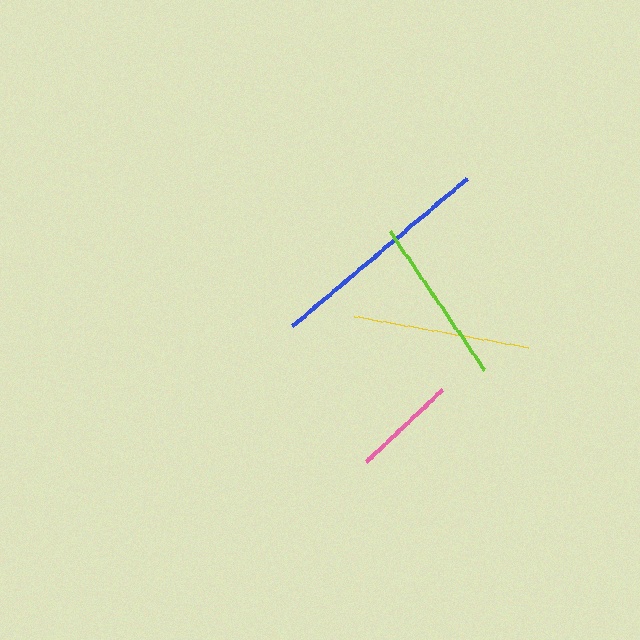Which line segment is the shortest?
The pink line is the shortest at approximately 105 pixels.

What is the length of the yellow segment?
The yellow segment is approximately 177 pixels long.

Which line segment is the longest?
The blue line is the longest at approximately 228 pixels.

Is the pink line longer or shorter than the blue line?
The blue line is longer than the pink line.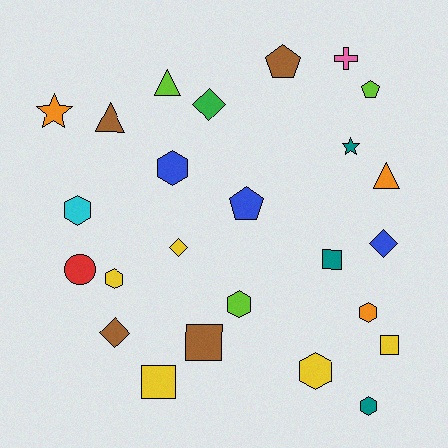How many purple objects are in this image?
There are no purple objects.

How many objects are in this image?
There are 25 objects.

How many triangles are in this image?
There are 3 triangles.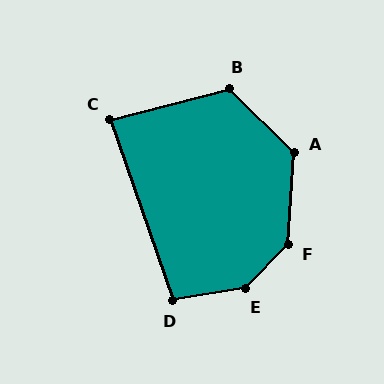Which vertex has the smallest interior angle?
C, at approximately 85 degrees.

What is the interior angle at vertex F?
Approximately 139 degrees (obtuse).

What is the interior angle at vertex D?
Approximately 100 degrees (obtuse).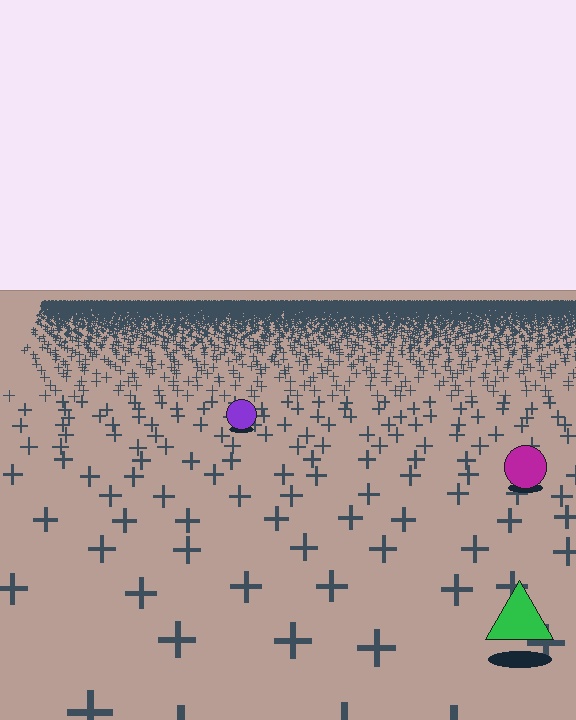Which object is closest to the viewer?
The green triangle is closest. The texture marks near it are larger and more spread out.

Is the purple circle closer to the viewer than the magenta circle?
No. The magenta circle is closer — you can tell from the texture gradient: the ground texture is coarser near it.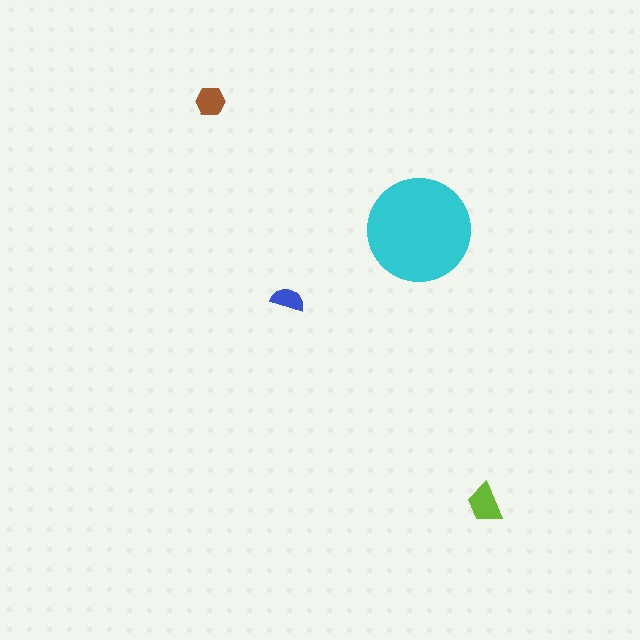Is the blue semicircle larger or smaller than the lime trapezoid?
Smaller.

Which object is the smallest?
The blue semicircle.